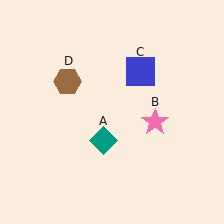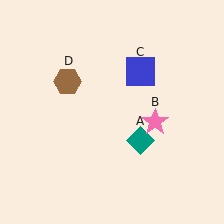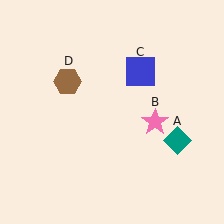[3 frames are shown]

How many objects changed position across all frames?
1 object changed position: teal diamond (object A).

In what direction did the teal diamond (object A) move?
The teal diamond (object A) moved right.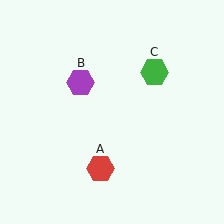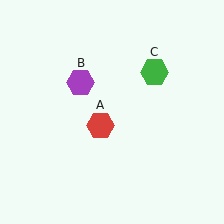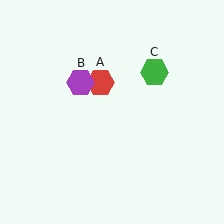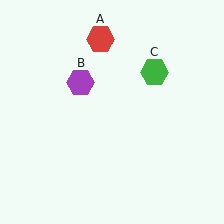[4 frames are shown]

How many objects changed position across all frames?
1 object changed position: red hexagon (object A).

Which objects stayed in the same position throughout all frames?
Purple hexagon (object B) and green hexagon (object C) remained stationary.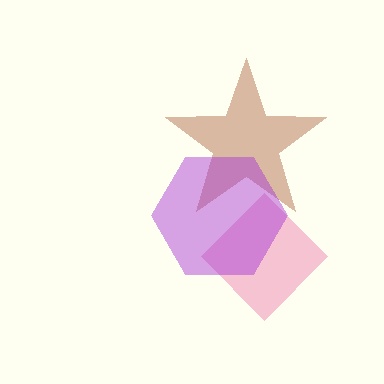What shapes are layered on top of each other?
The layered shapes are: a pink diamond, a brown star, a purple hexagon.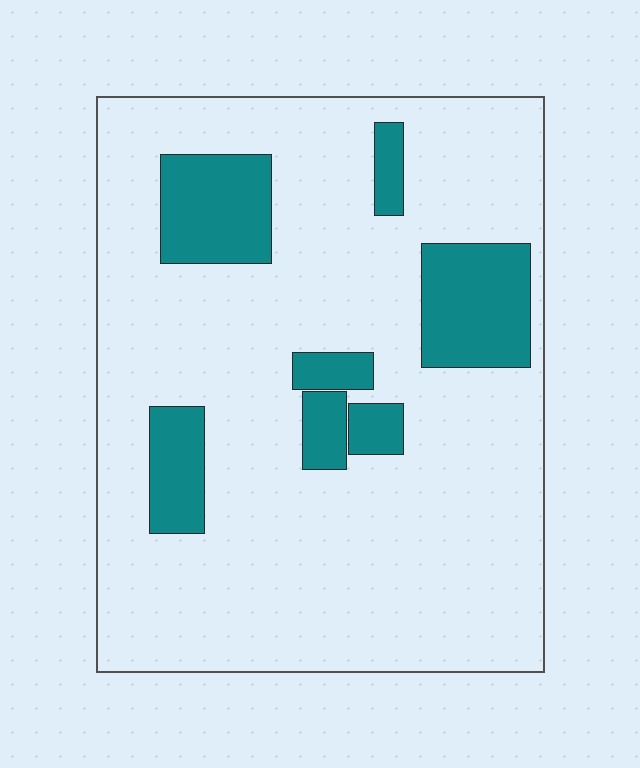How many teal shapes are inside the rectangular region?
7.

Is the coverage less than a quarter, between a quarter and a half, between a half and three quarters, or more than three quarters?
Less than a quarter.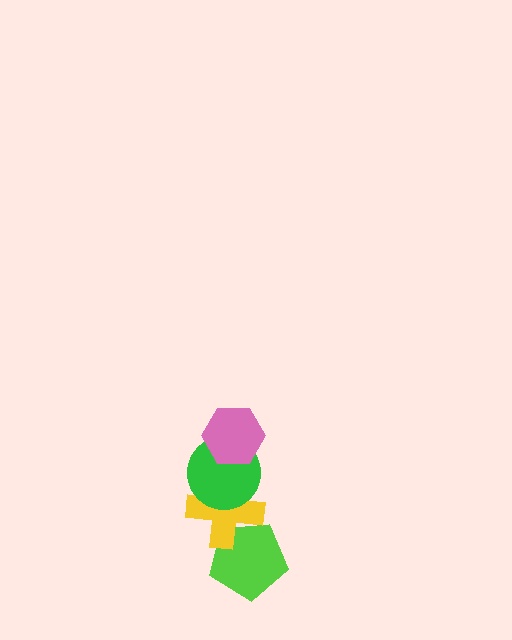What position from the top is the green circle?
The green circle is 2nd from the top.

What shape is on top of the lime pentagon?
The yellow cross is on top of the lime pentagon.